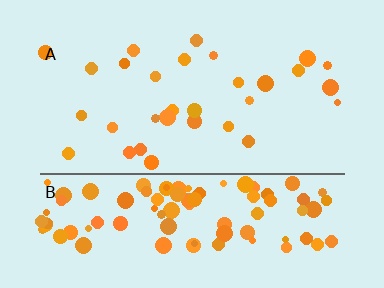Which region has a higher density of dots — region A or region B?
B (the bottom).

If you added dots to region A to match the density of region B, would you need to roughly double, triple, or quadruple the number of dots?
Approximately quadruple.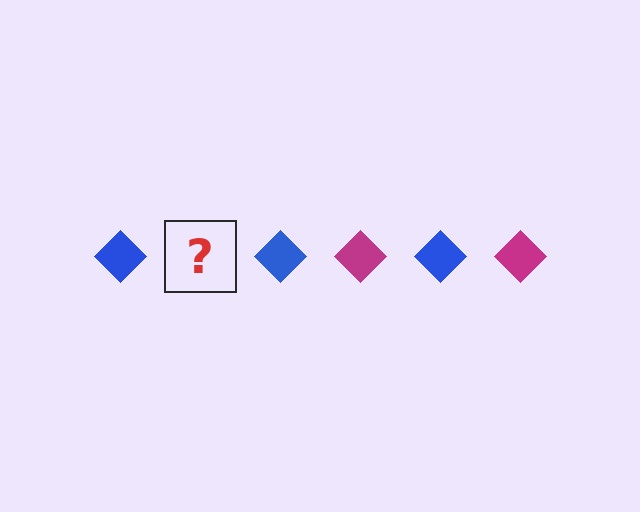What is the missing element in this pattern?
The missing element is a magenta diamond.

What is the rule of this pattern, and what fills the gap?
The rule is that the pattern cycles through blue, magenta diamonds. The gap should be filled with a magenta diamond.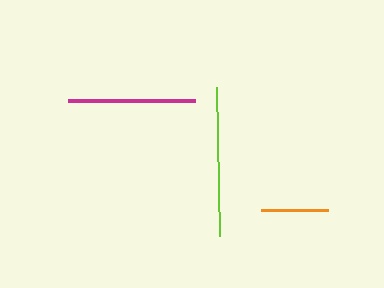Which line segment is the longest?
The lime line is the longest at approximately 149 pixels.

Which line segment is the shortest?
The orange line is the shortest at approximately 67 pixels.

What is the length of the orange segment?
The orange segment is approximately 67 pixels long.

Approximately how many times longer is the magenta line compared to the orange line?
The magenta line is approximately 1.9 times the length of the orange line.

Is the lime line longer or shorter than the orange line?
The lime line is longer than the orange line.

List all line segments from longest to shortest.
From longest to shortest: lime, magenta, orange.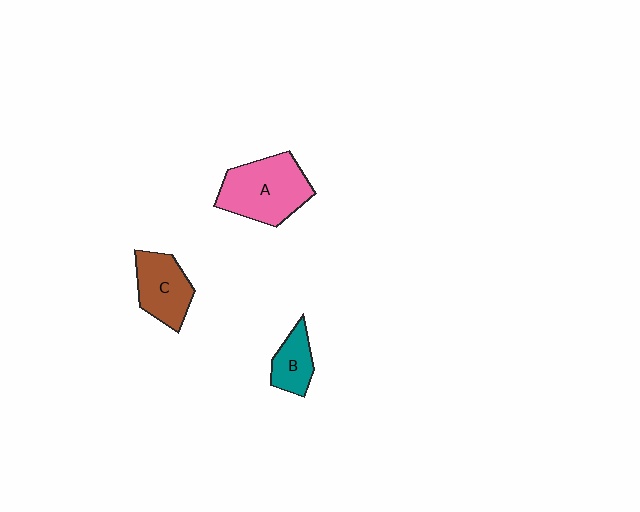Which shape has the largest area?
Shape A (pink).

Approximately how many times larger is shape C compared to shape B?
Approximately 1.5 times.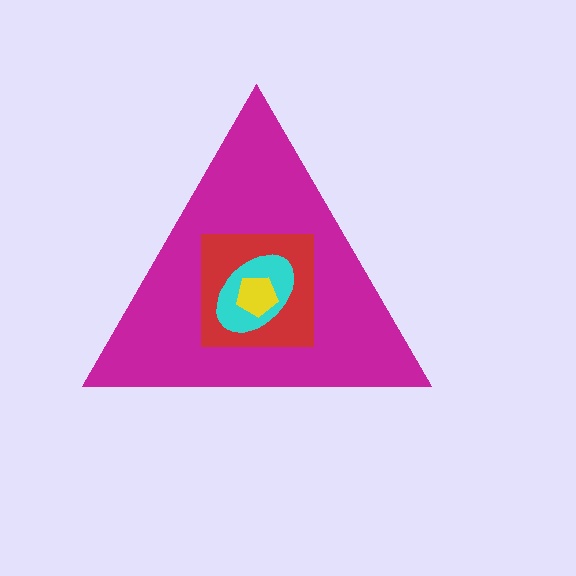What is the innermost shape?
The yellow pentagon.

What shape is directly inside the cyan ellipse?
The yellow pentagon.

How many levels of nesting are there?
4.